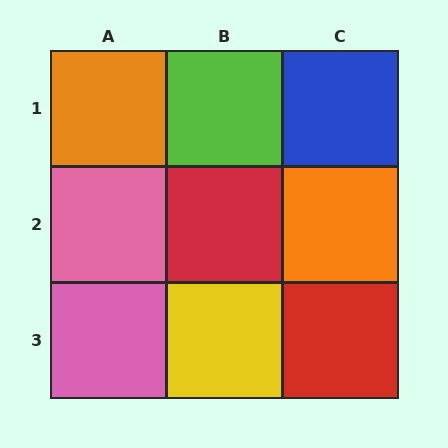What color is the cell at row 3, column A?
Pink.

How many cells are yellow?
1 cell is yellow.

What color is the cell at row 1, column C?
Blue.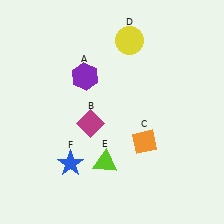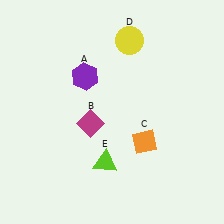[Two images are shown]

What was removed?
The blue star (F) was removed in Image 2.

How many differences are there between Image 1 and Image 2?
There is 1 difference between the two images.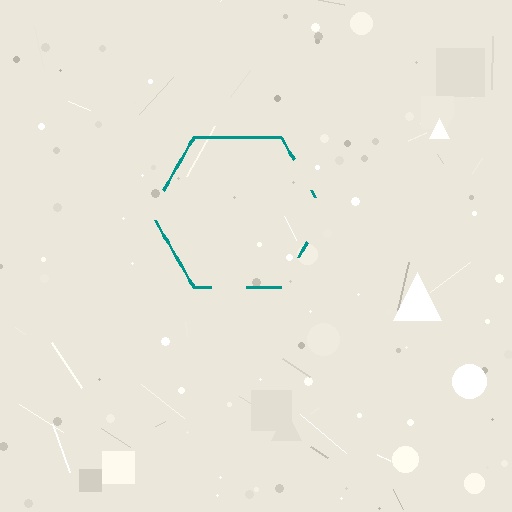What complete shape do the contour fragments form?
The contour fragments form a hexagon.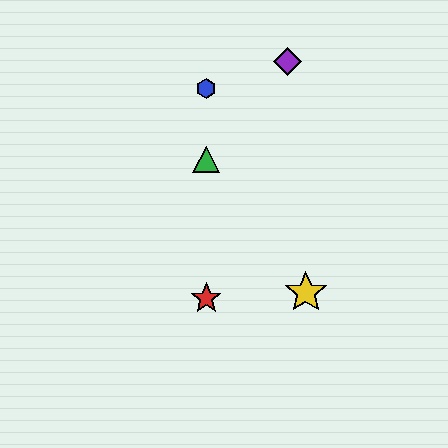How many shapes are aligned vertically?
3 shapes (the red star, the blue hexagon, the green triangle) are aligned vertically.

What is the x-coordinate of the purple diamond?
The purple diamond is at x≈288.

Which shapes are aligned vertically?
The red star, the blue hexagon, the green triangle are aligned vertically.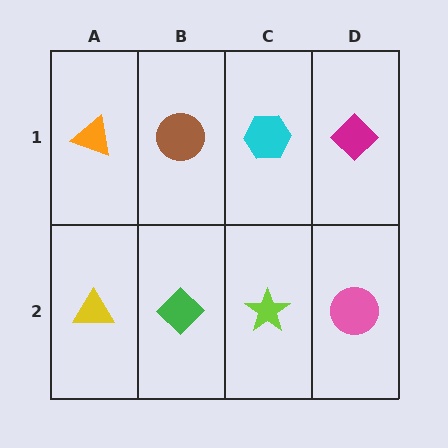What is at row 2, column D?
A pink circle.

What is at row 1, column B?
A brown circle.